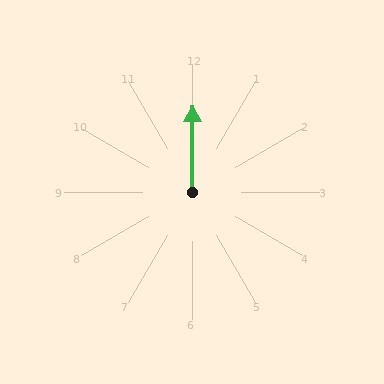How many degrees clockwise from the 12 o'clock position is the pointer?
Approximately 0 degrees.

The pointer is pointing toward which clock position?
Roughly 12 o'clock.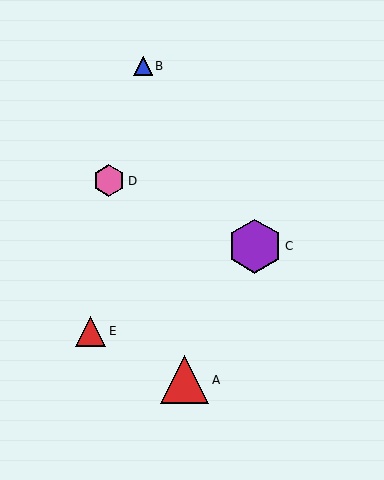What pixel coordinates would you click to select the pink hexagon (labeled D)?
Click at (109, 181) to select the pink hexagon D.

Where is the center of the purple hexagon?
The center of the purple hexagon is at (255, 246).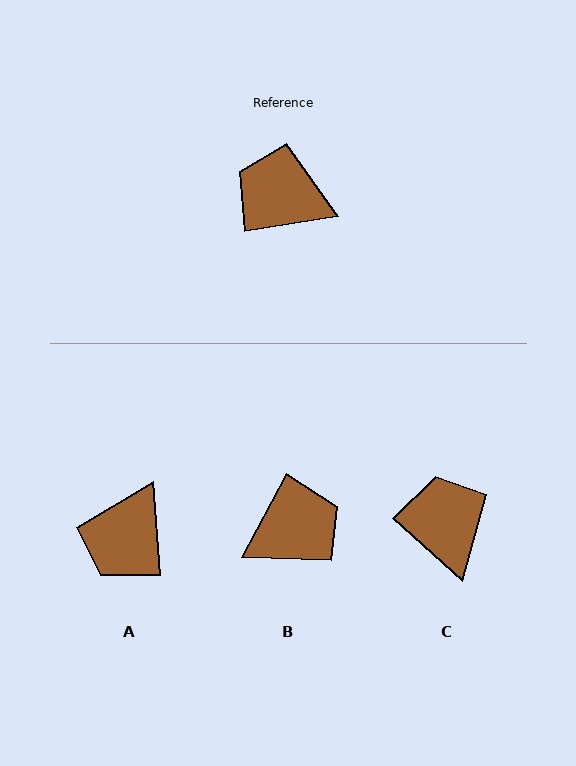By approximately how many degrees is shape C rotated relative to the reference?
Approximately 50 degrees clockwise.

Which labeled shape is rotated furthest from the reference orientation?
B, about 127 degrees away.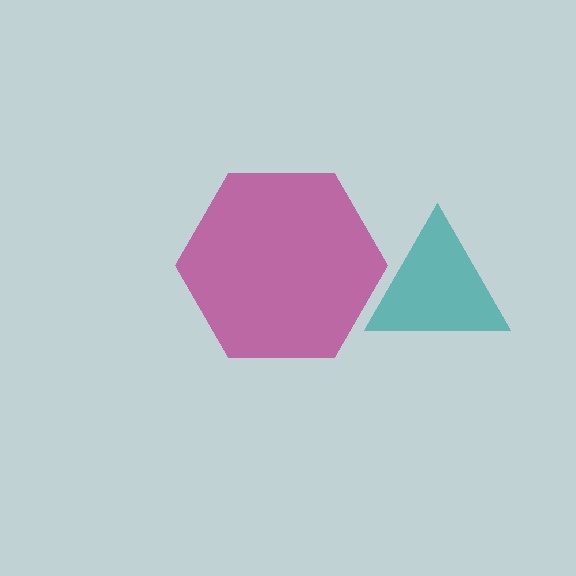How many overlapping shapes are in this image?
There are 2 overlapping shapes in the image.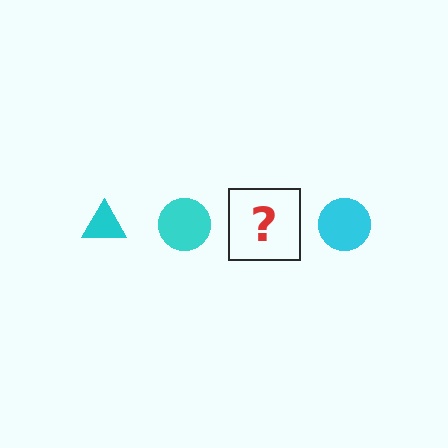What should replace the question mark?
The question mark should be replaced with a cyan triangle.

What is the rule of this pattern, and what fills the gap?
The rule is that the pattern cycles through triangle, circle shapes in cyan. The gap should be filled with a cyan triangle.